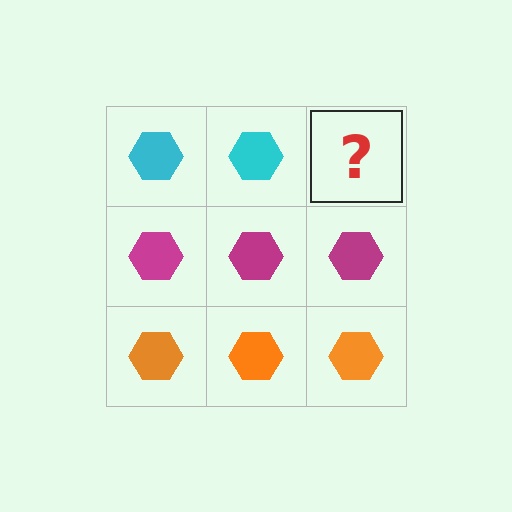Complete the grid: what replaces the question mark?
The question mark should be replaced with a cyan hexagon.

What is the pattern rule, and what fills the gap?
The rule is that each row has a consistent color. The gap should be filled with a cyan hexagon.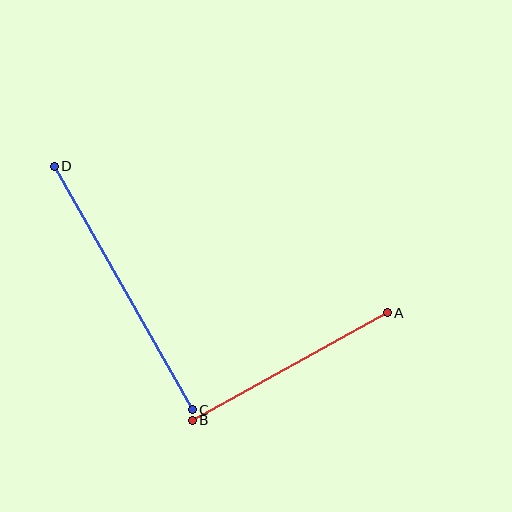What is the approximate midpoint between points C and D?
The midpoint is at approximately (123, 288) pixels.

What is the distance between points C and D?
The distance is approximately 280 pixels.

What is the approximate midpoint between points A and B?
The midpoint is at approximately (290, 367) pixels.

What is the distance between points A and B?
The distance is approximately 223 pixels.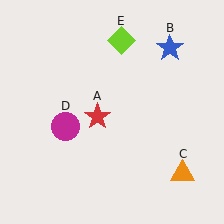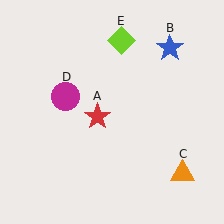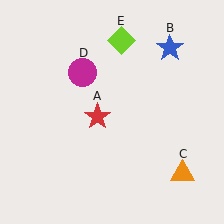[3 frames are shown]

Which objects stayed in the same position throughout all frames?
Red star (object A) and blue star (object B) and orange triangle (object C) and lime diamond (object E) remained stationary.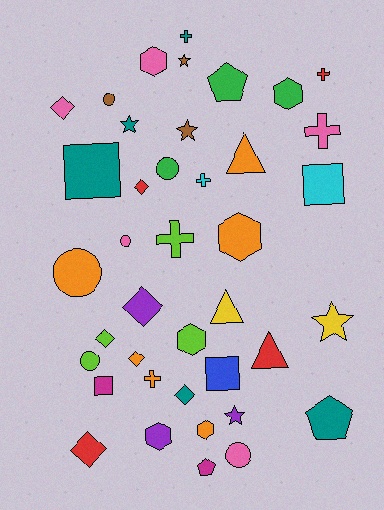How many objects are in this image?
There are 40 objects.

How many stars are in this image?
There are 5 stars.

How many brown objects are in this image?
There are 3 brown objects.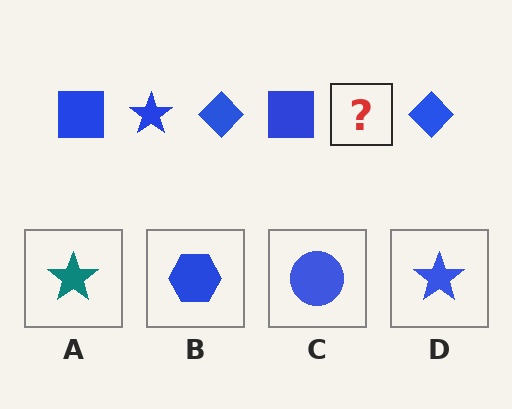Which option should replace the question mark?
Option D.